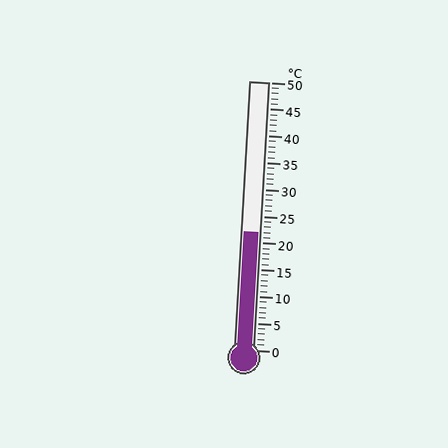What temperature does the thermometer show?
The thermometer shows approximately 22°C.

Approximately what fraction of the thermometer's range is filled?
The thermometer is filled to approximately 45% of its range.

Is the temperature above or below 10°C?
The temperature is above 10°C.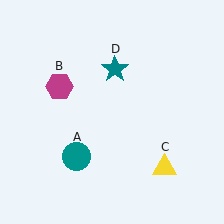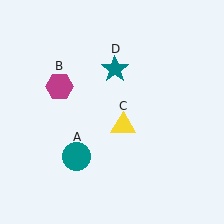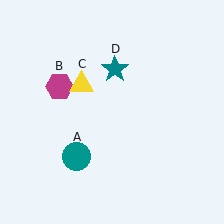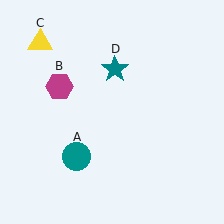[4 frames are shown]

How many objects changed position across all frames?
1 object changed position: yellow triangle (object C).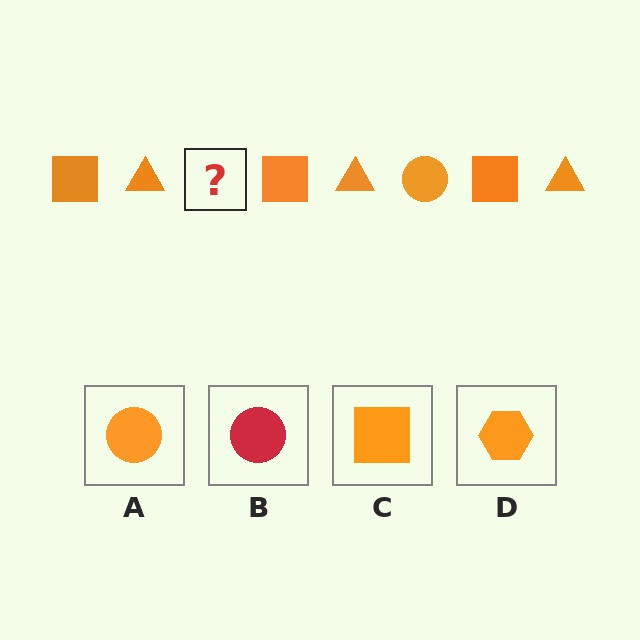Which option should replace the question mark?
Option A.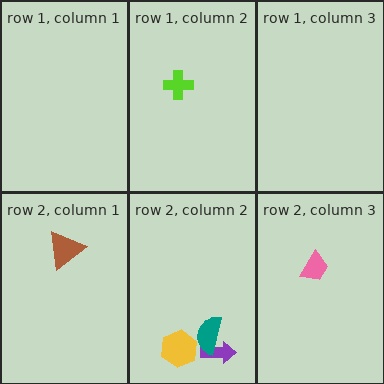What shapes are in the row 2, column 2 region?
The yellow hexagon, the purple arrow, the teal semicircle.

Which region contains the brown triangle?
The row 2, column 1 region.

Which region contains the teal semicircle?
The row 2, column 2 region.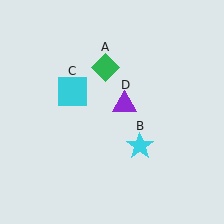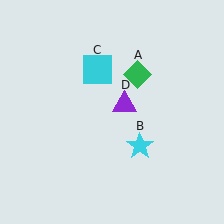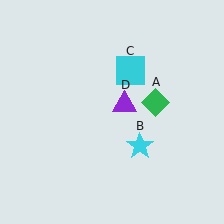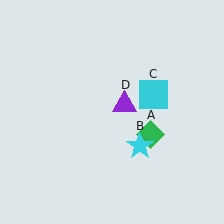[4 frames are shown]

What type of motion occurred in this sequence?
The green diamond (object A), cyan square (object C) rotated clockwise around the center of the scene.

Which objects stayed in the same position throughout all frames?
Cyan star (object B) and purple triangle (object D) remained stationary.